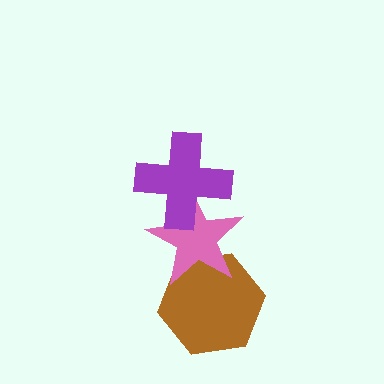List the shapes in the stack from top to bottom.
From top to bottom: the purple cross, the pink star, the brown hexagon.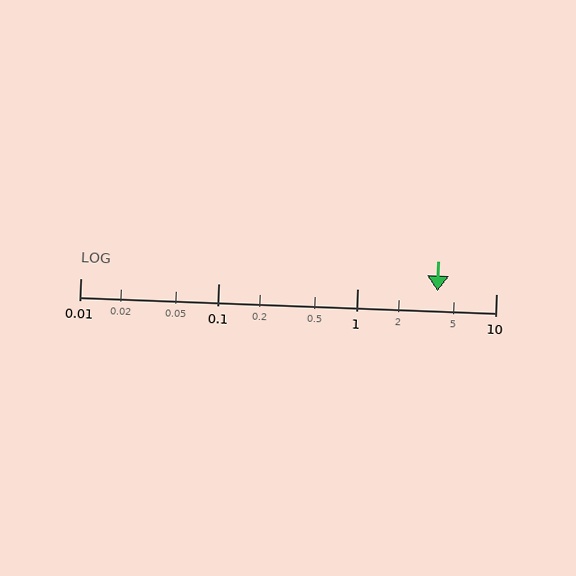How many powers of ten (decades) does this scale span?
The scale spans 3 decades, from 0.01 to 10.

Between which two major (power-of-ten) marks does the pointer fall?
The pointer is between 1 and 10.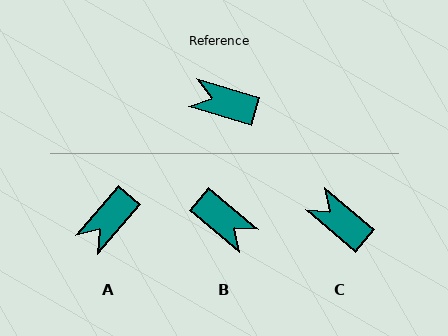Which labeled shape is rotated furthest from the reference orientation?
B, about 157 degrees away.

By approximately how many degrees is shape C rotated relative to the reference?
Approximately 24 degrees clockwise.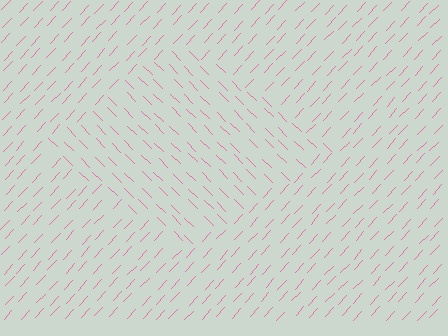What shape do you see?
I see a diamond.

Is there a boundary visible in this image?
Yes, there is a texture boundary formed by a change in line orientation.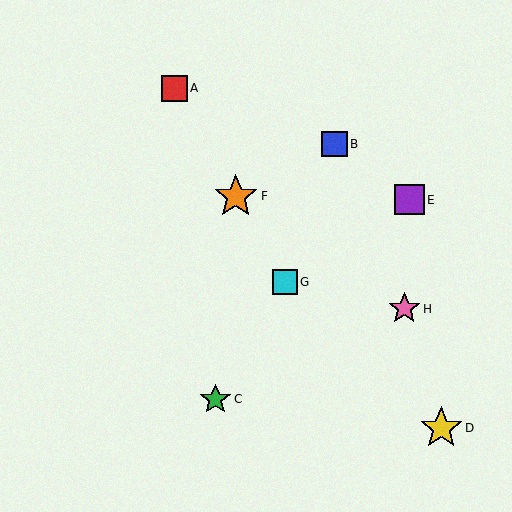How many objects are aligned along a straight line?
3 objects (A, F, G) are aligned along a straight line.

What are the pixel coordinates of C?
Object C is at (215, 399).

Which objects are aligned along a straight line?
Objects A, F, G are aligned along a straight line.